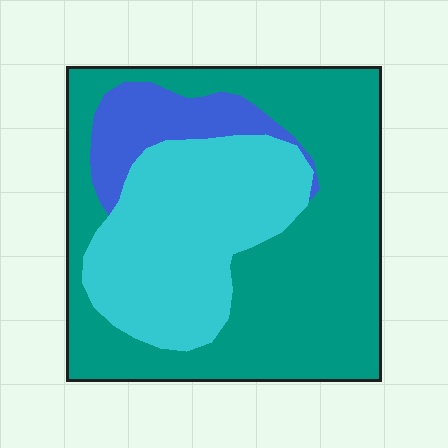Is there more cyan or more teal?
Teal.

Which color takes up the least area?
Blue, at roughly 10%.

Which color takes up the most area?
Teal, at roughly 55%.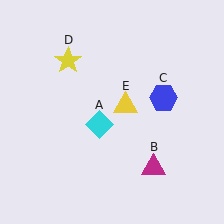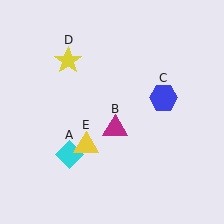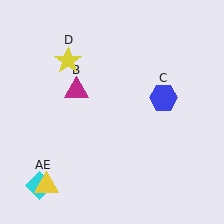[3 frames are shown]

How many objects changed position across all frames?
3 objects changed position: cyan diamond (object A), magenta triangle (object B), yellow triangle (object E).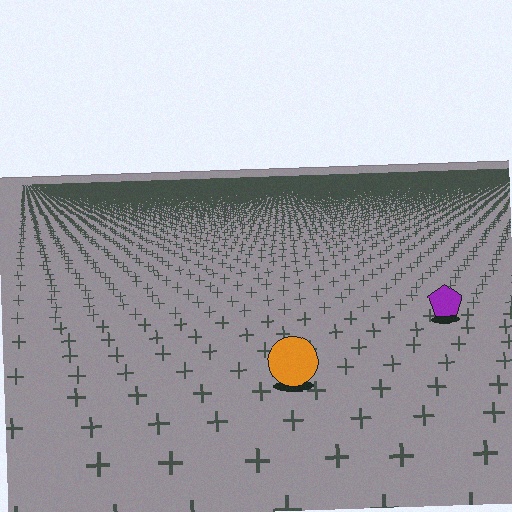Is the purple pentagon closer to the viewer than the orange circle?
No. The orange circle is closer — you can tell from the texture gradient: the ground texture is coarser near it.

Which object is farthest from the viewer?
The purple pentagon is farthest from the viewer. It appears smaller and the ground texture around it is denser.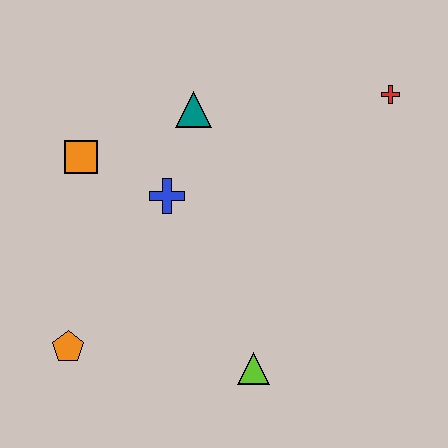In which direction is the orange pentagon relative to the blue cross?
The orange pentagon is below the blue cross.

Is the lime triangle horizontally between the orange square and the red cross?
Yes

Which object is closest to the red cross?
The teal triangle is closest to the red cross.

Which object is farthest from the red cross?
The orange pentagon is farthest from the red cross.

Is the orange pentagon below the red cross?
Yes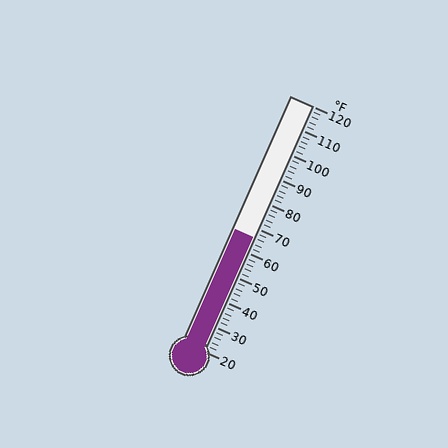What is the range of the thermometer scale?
The thermometer scale ranges from 20°F to 120°F.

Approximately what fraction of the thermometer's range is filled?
The thermometer is filled to approximately 45% of its range.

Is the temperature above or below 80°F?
The temperature is below 80°F.